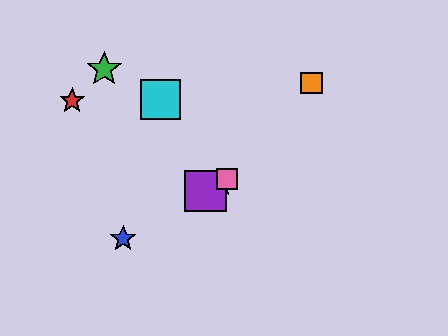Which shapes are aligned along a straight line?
The blue star, the yellow star, the purple square, the pink square are aligned along a straight line.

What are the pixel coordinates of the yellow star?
The yellow star is at (220, 183).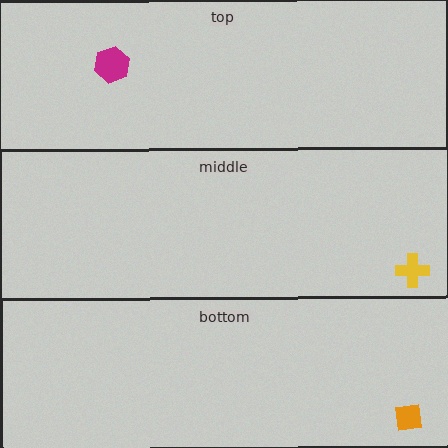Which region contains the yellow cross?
The middle region.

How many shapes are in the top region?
1.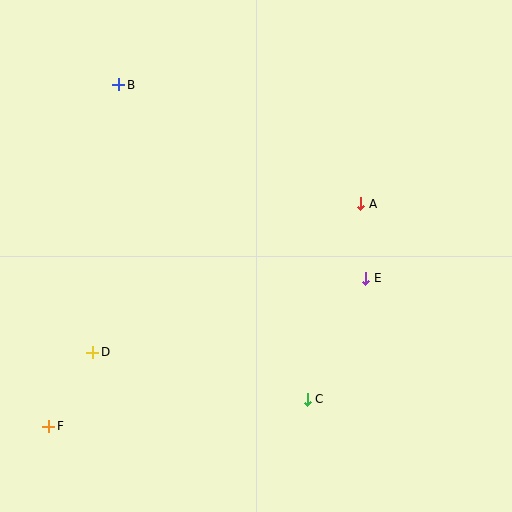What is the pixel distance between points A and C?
The distance between A and C is 203 pixels.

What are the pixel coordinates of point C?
Point C is at (307, 399).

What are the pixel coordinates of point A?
Point A is at (361, 204).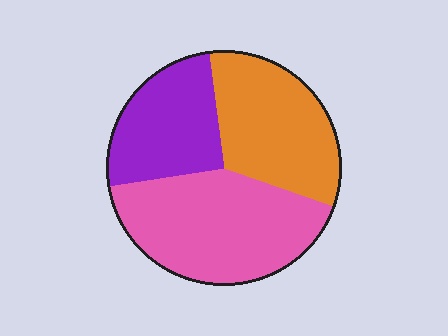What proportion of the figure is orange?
Orange takes up about one third (1/3) of the figure.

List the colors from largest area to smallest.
From largest to smallest: pink, orange, purple.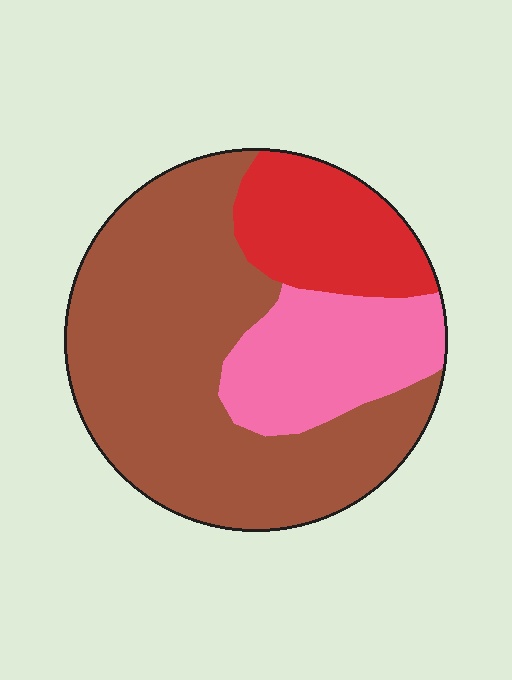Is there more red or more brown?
Brown.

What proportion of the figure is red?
Red takes up less than a quarter of the figure.